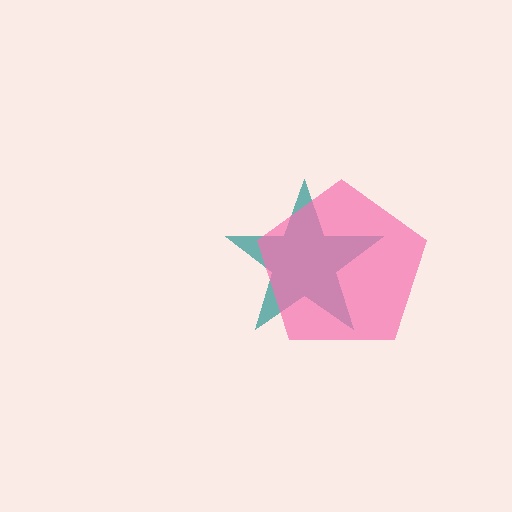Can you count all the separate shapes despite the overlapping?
Yes, there are 2 separate shapes.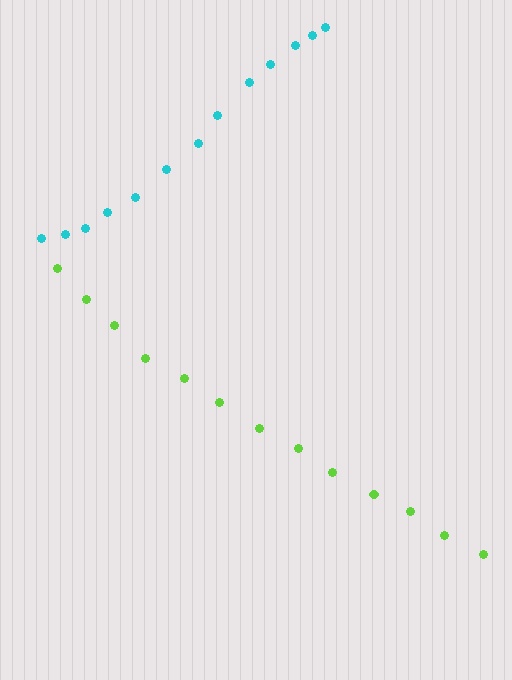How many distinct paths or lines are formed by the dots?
There are 2 distinct paths.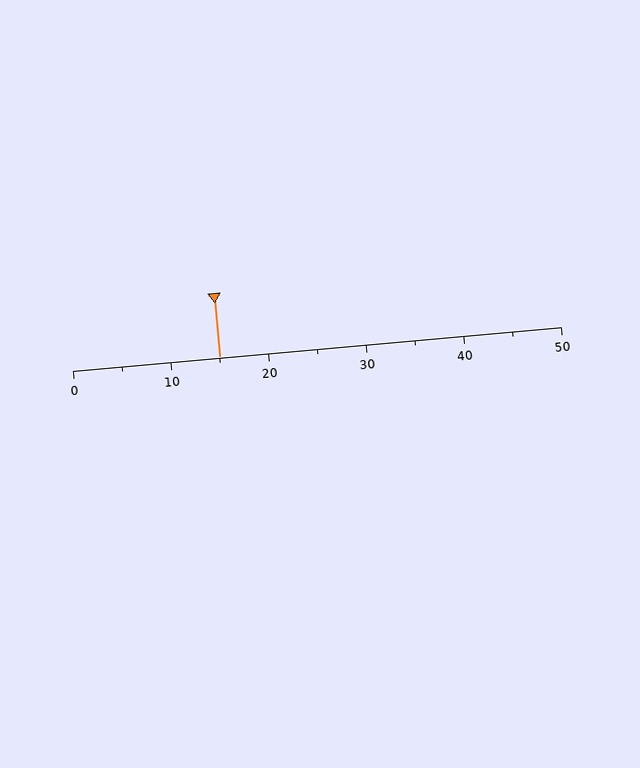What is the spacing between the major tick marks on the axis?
The major ticks are spaced 10 apart.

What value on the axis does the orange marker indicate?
The marker indicates approximately 15.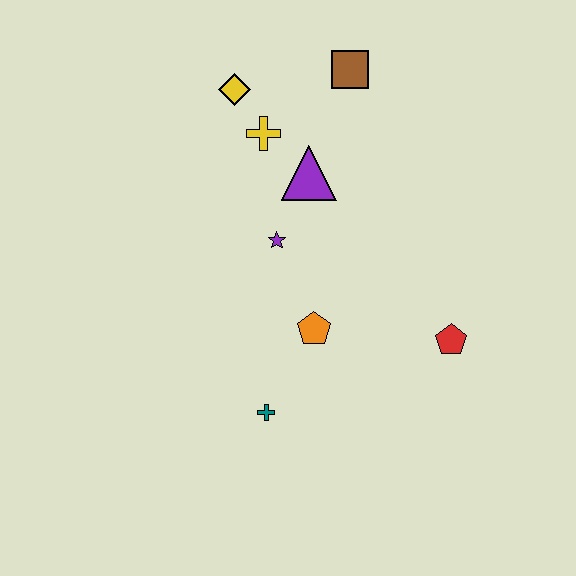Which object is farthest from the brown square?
The teal cross is farthest from the brown square.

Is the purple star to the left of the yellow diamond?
No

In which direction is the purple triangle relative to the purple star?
The purple triangle is above the purple star.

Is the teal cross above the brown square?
No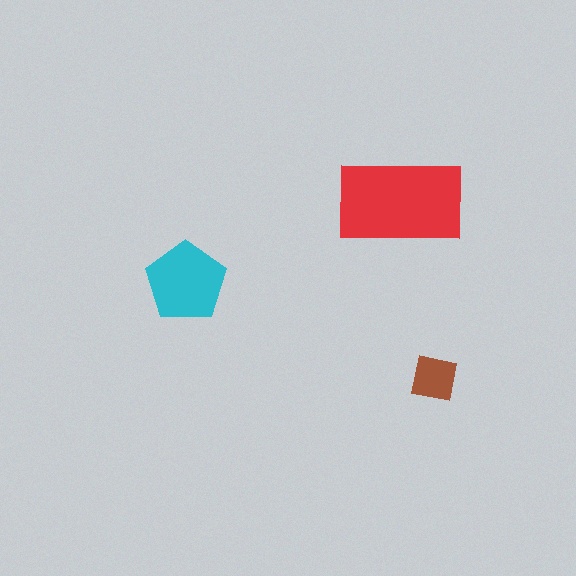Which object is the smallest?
The brown square.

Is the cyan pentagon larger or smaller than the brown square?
Larger.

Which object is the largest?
The red rectangle.